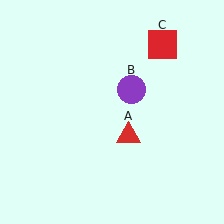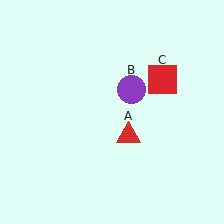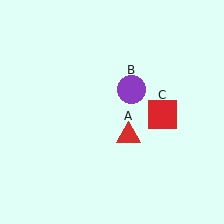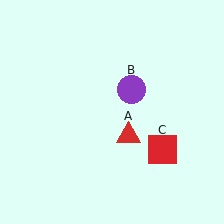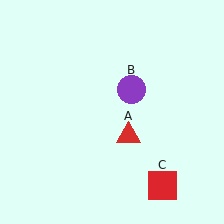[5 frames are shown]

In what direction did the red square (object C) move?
The red square (object C) moved down.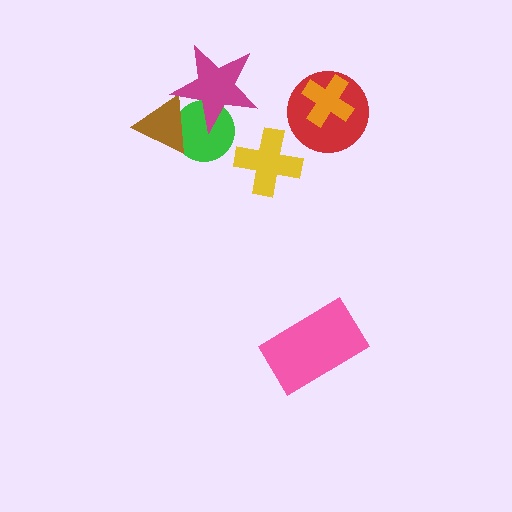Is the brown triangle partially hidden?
Yes, it is partially covered by another shape.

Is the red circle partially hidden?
Yes, it is partially covered by another shape.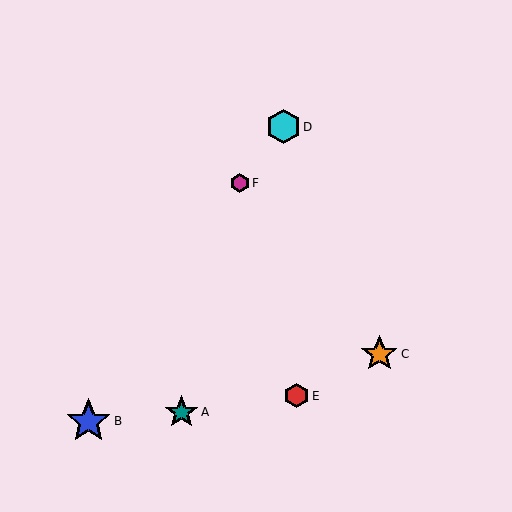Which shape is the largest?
The blue star (labeled B) is the largest.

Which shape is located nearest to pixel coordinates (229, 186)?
The magenta hexagon (labeled F) at (240, 183) is nearest to that location.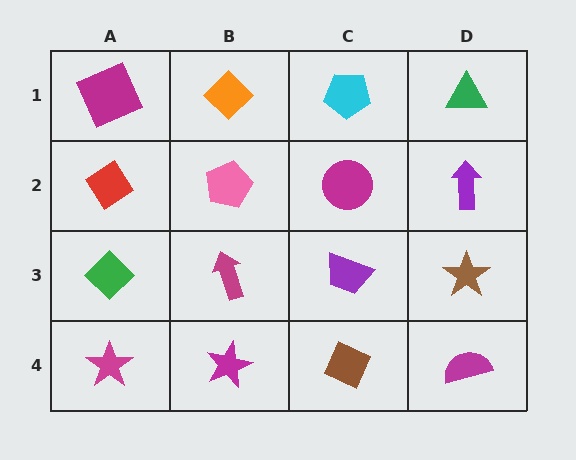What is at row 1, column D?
A green triangle.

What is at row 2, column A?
A red diamond.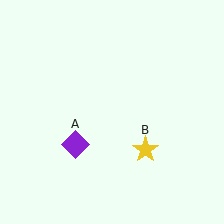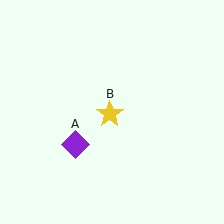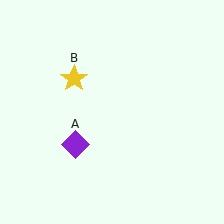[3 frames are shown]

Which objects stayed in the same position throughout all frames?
Purple diamond (object A) remained stationary.